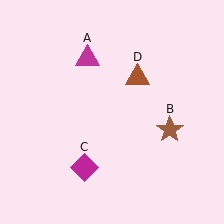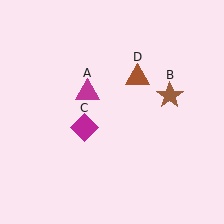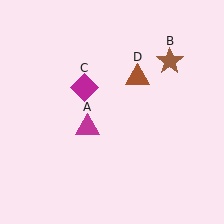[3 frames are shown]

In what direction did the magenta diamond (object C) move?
The magenta diamond (object C) moved up.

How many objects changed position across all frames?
3 objects changed position: magenta triangle (object A), brown star (object B), magenta diamond (object C).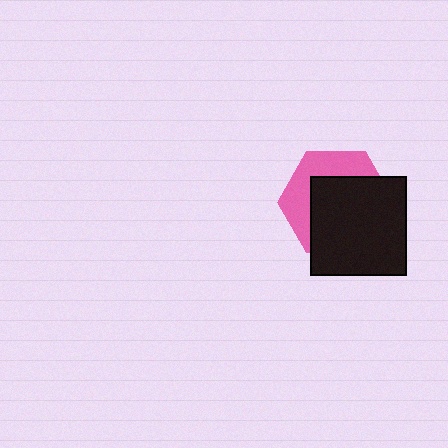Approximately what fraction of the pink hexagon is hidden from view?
Roughly 63% of the pink hexagon is hidden behind the black rectangle.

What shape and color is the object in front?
The object in front is a black rectangle.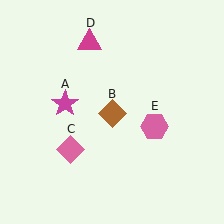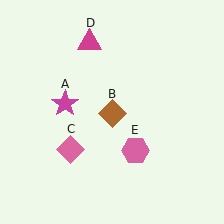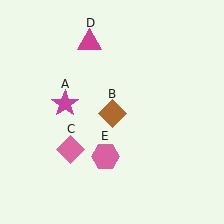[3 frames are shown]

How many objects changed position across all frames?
1 object changed position: pink hexagon (object E).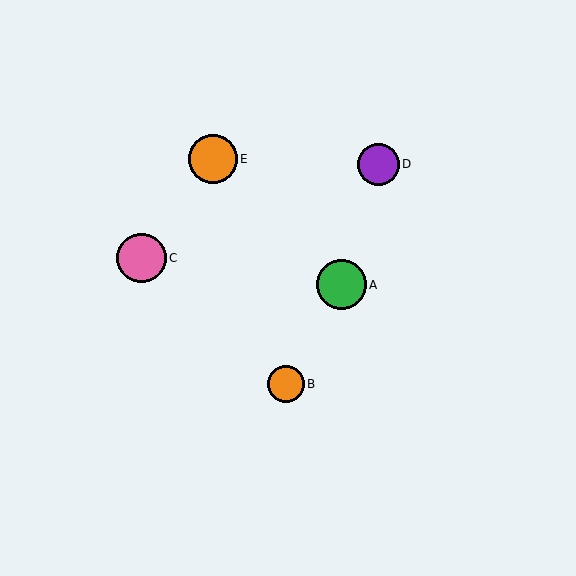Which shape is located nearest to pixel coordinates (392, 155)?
The purple circle (labeled D) at (378, 164) is nearest to that location.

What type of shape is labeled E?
Shape E is an orange circle.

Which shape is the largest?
The green circle (labeled A) is the largest.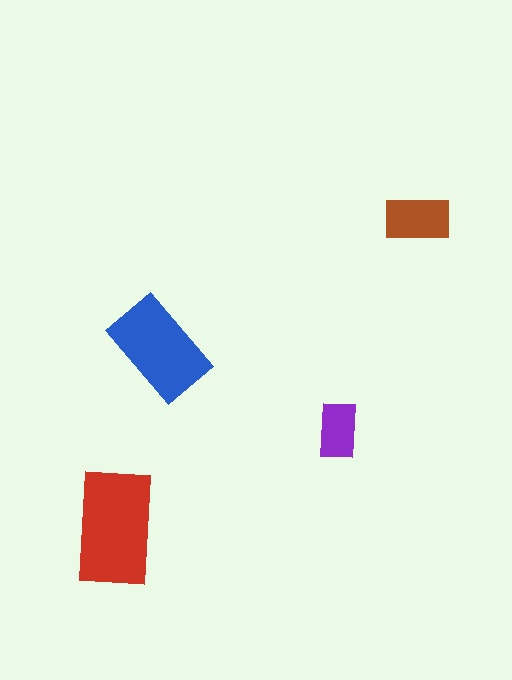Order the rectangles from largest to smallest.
the red one, the blue one, the brown one, the purple one.